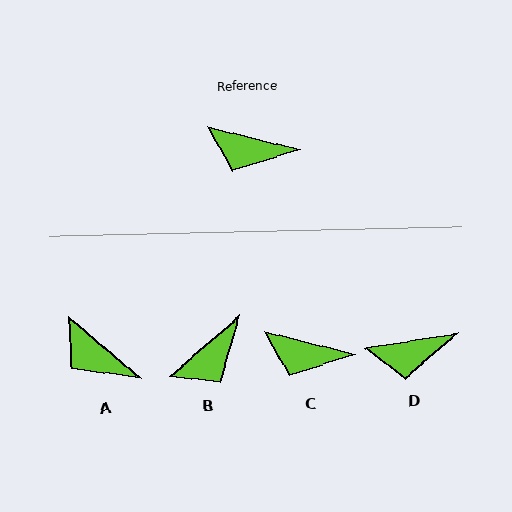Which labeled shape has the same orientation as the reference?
C.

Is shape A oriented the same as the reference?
No, it is off by about 27 degrees.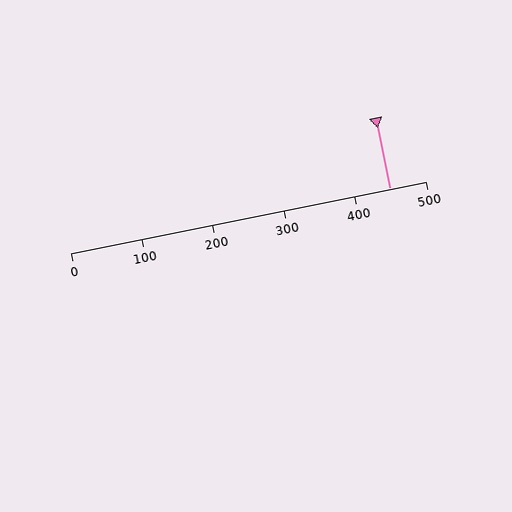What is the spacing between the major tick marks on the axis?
The major ticks are spaced 100 apart.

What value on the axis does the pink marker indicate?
The marker indicates approximately 450.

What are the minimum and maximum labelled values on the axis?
The axis runs from 0 to 500.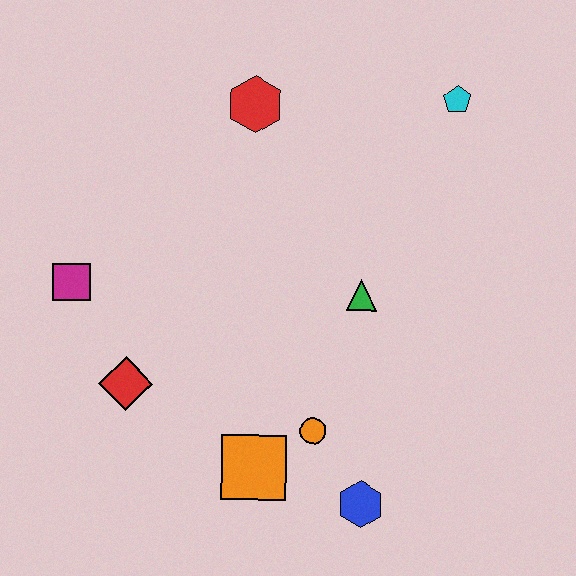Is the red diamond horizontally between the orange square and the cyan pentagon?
No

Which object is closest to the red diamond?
The magenta square is closest to the red diamond.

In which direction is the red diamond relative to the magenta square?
The red diamond is below the magenta square.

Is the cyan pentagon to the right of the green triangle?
Yes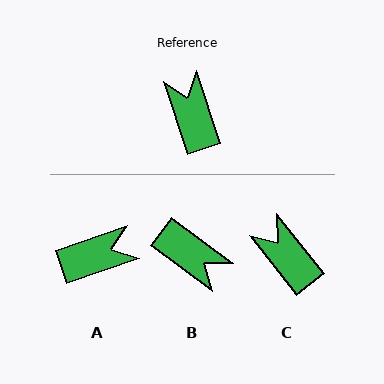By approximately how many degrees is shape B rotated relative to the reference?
Approximately 144 degrees clockwise.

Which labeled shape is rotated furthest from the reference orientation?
B, about 144 degrees away.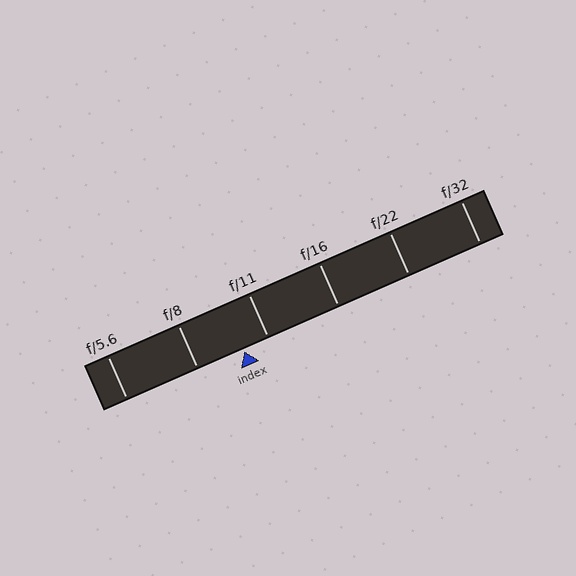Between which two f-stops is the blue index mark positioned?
The index mark is between f/8 and f/11.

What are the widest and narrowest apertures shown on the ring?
The widest aperture shown is f/5.6 and the narrowest is f/32.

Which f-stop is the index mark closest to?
The index mark is closest to f/11.